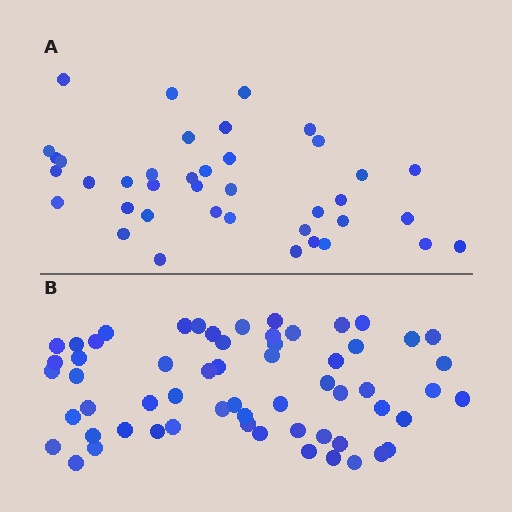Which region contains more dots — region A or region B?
Region B (the bottom region) has more dots.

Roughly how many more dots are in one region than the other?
Region B has approximately 20 more dots than region A.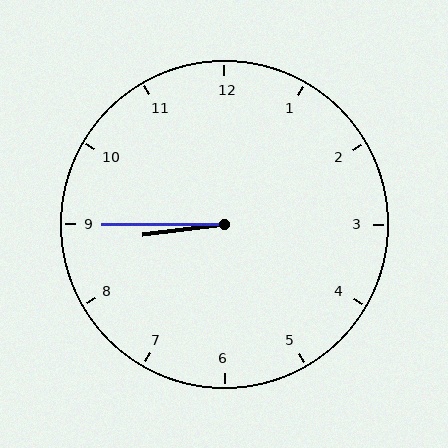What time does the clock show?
8:45.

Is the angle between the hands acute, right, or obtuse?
It is acute.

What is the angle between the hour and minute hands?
Approximately 8 degrees.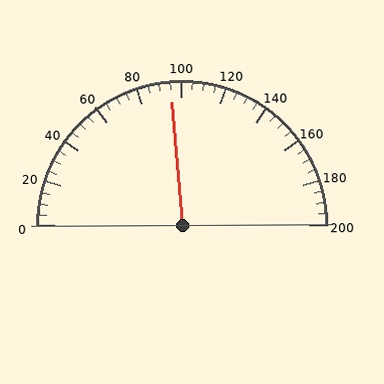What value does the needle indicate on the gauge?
The needle indicates approximately 95.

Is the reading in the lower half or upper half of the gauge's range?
The reading is in the lower half of the range (0 to 200).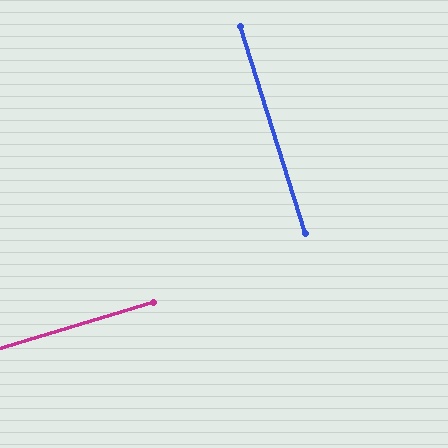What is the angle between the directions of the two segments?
Approximately 89 degrees.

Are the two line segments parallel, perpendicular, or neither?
Perpendicular — they meet at approximately 89°.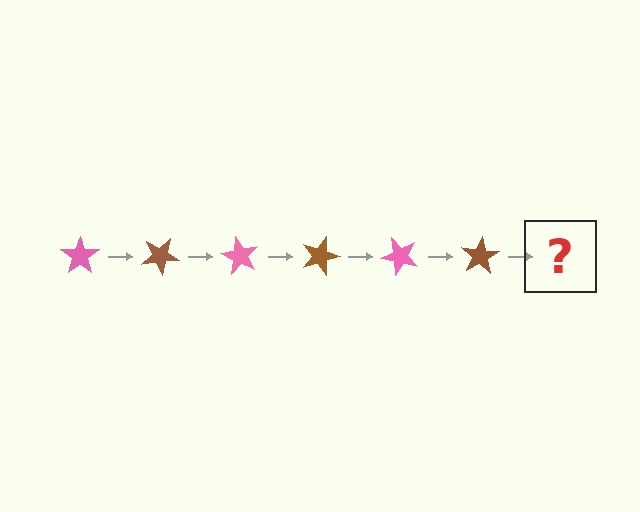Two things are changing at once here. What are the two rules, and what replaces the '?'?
The two rules are that it rotates 30 degrees each step and the color cycles through pink and brown. The '?' should be a pink star, rotated 180 degrees from the start.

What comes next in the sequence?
The next element should be a pink star, rotated 180 degrees from the start.